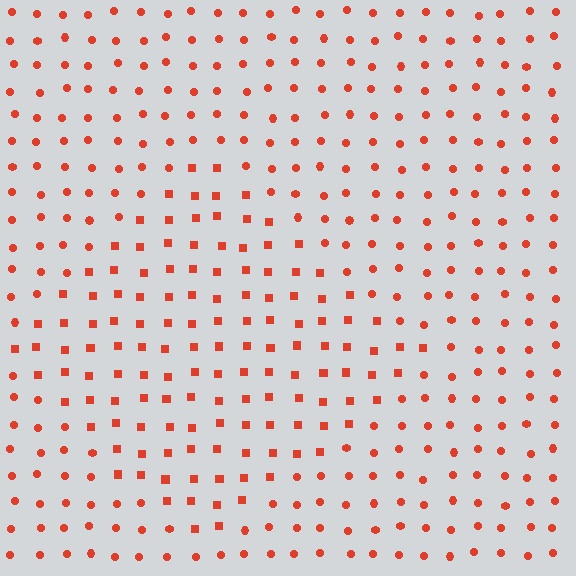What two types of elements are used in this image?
The image uses squares inside the diamond region and circles outside it.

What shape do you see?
I see a diamond.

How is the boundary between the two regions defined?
The boundary is defined by a change in element shape: squares inside vs. circles outside. All elements share the same color and spacing.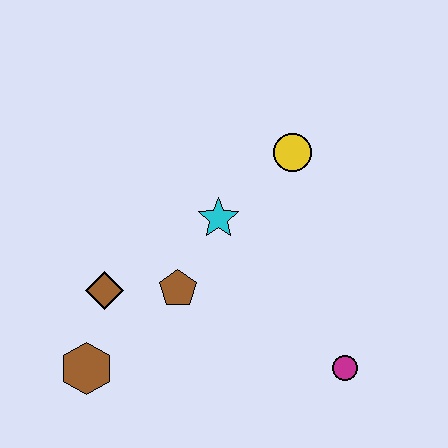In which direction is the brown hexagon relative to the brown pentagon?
The brown hexagon is to the left of the brown pentagon.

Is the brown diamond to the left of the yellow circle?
Yes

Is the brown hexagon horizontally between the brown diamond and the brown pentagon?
No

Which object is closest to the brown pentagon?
The brown diamond is closest to the brown pentagon.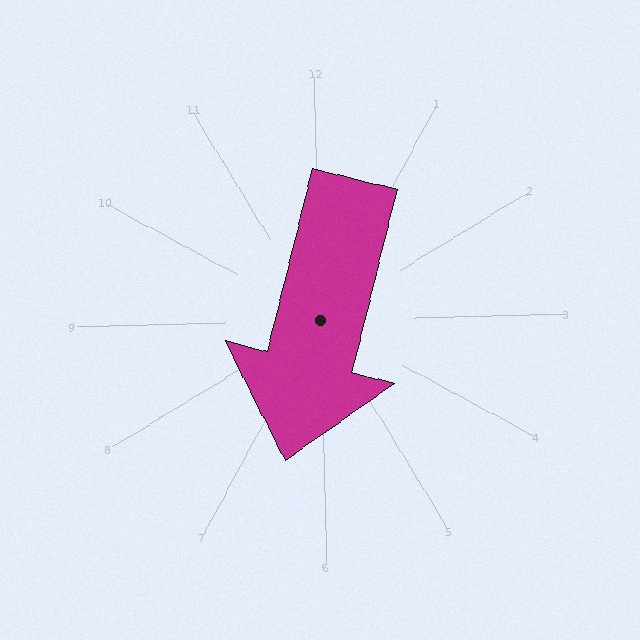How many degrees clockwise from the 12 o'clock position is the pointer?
Approximately 195 degrees.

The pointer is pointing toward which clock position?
Roughly 7 o'clock.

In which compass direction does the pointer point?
South.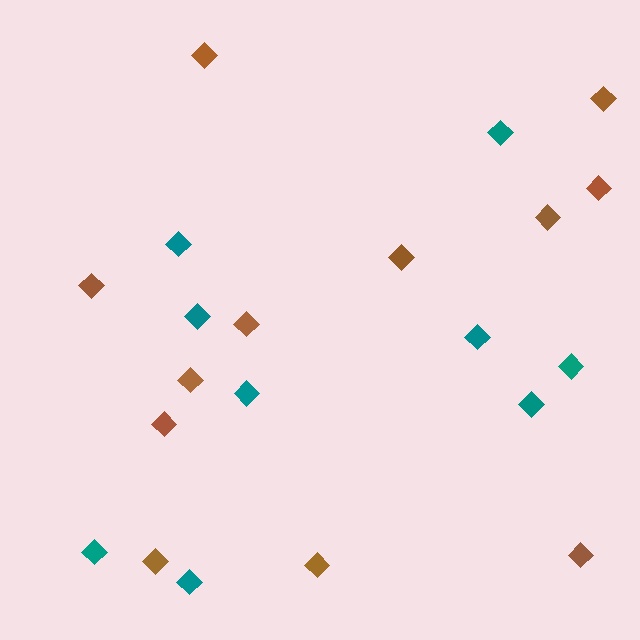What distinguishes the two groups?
There are 2 groups: one group of teal diamonds (9) and one group of brown diamonds (12).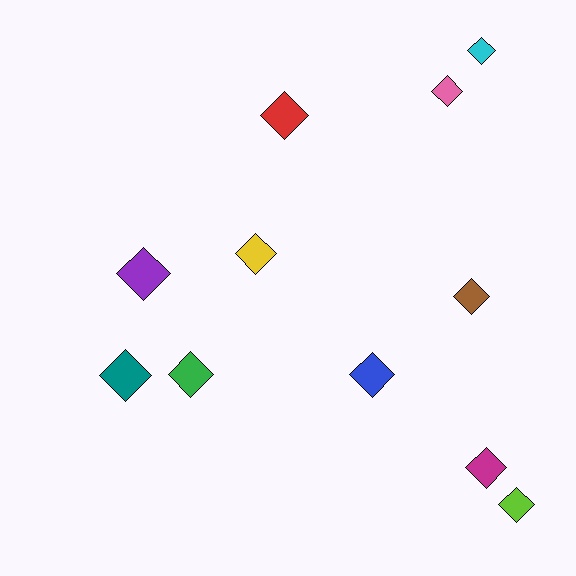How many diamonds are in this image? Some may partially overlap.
There are 11 diamonds.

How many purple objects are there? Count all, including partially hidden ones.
There is 1 purple object.